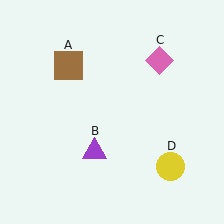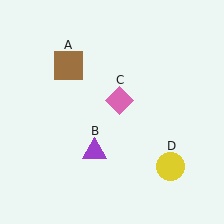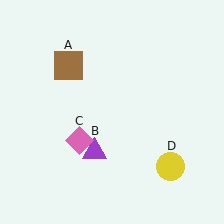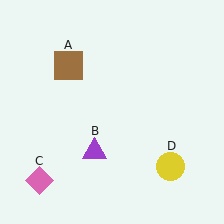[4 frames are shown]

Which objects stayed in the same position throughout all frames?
Brown square (object A) and purple triangle (object B) and yellow circle (object D) remained stationary.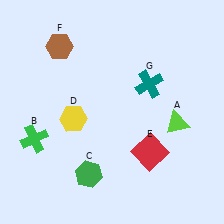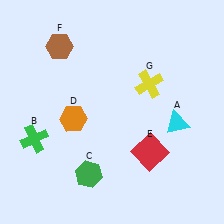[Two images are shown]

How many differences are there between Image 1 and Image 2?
There are 3 differences between the two images.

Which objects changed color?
A changed from lime to cyan. D changed from yellow to orange. G changed from teal to yellow.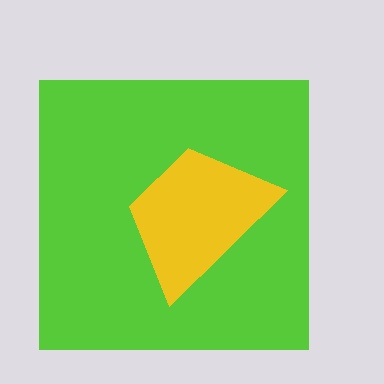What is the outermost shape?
The lime square.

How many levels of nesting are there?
2.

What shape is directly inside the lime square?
The yellow trapezoid.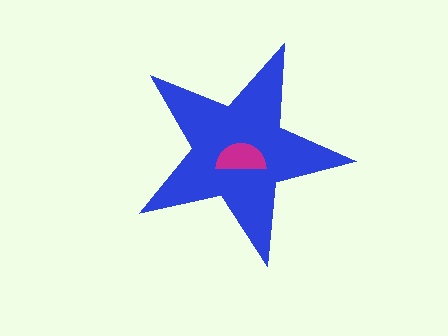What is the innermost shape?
The magenta semicircle.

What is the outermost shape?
The blue star.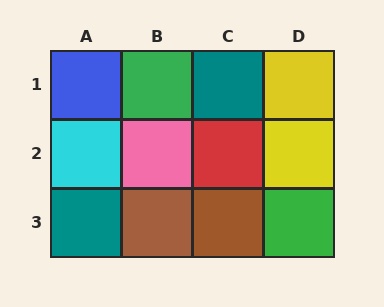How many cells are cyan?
1 cell is cyan.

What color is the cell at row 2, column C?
Red.